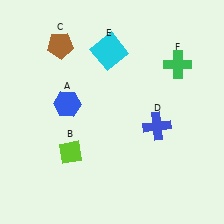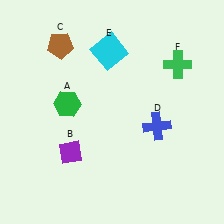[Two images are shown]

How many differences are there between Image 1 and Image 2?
There are 2 differences between the two images.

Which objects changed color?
A changed from blue to green. B changed from lime to purple.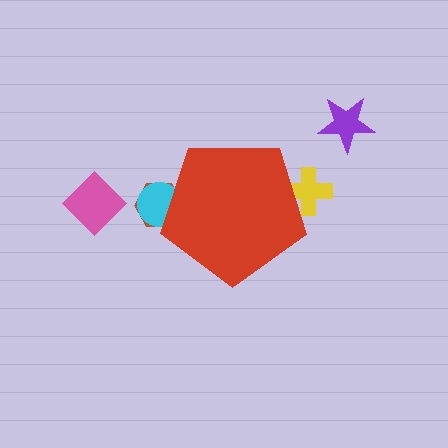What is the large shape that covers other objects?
A red pentagon.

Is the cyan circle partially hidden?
Yes, the cyan circle is partially hidden behind the red pentagon.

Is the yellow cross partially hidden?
Yes, the yellow cross is partially hidden behind the red pentagon.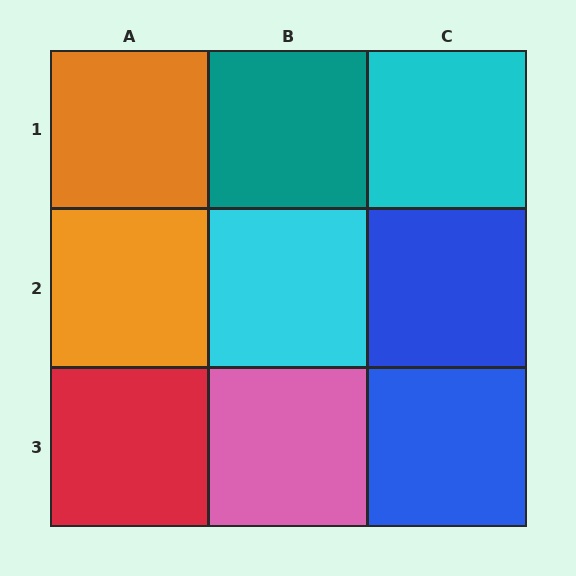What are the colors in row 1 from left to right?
Orange, teal, cyan.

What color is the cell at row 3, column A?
Red.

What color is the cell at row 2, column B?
Cyan.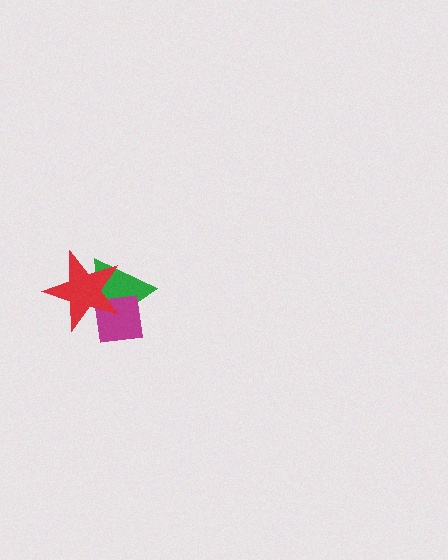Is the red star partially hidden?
No, no other shape covers it.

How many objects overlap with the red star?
2 objects overlap with the red star.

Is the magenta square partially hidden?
Yes, it is partially covered by another shape.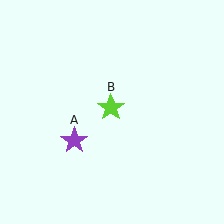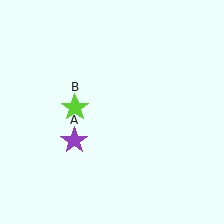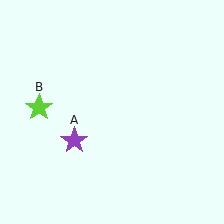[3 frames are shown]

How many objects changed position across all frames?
1 object changed position: lime star (object B).